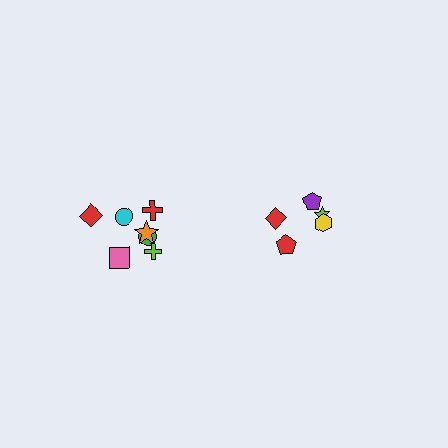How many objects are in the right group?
There are 5 objects.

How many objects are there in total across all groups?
There are 12 objects.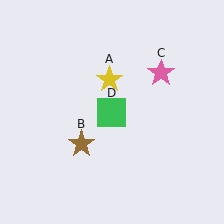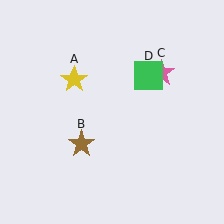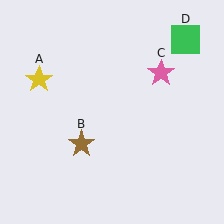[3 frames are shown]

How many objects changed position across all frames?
2 objects changed position: yellow star (object A), green square (object D).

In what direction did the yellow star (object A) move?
The yellow star (object A) moved left.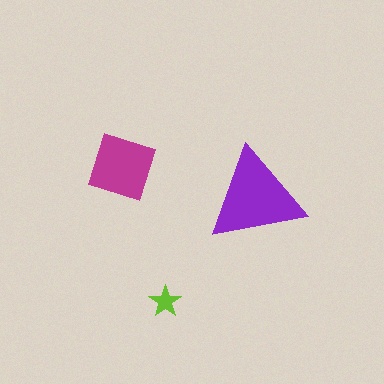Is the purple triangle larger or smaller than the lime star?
Larger.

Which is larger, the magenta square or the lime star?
The magenta square.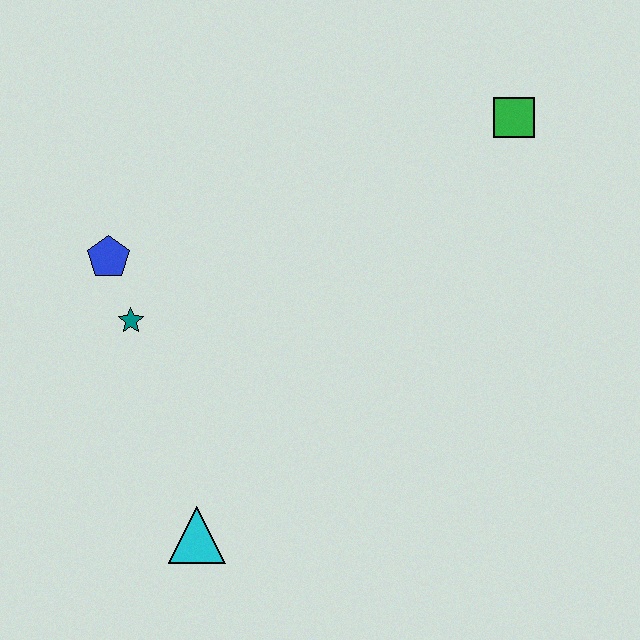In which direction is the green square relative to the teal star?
The green square is to the right of the teal star.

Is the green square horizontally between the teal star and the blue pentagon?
No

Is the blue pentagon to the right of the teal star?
No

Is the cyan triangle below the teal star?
Yes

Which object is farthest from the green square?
The cyan triangle is farthest from the green square.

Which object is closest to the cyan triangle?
The teal star is closest to the cyan triangle.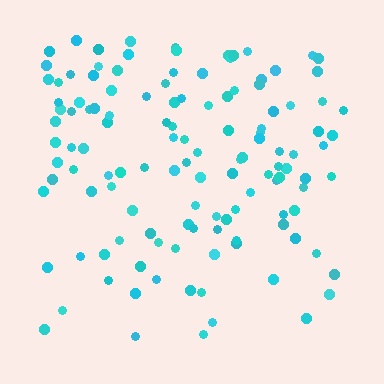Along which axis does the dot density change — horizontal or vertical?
Vertical.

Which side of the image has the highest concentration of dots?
The top.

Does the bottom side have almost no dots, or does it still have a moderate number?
Still a moderate number, just noticeably fewer than the top.